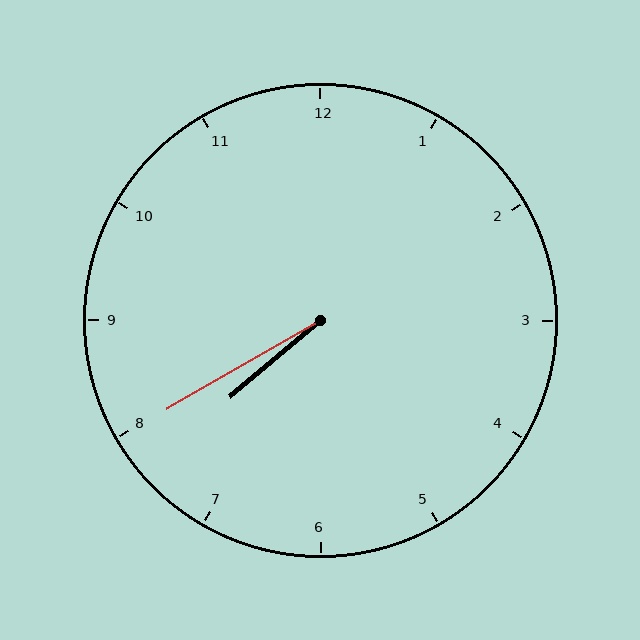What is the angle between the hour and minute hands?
Approximately 10 degrees.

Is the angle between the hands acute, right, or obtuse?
It is acute.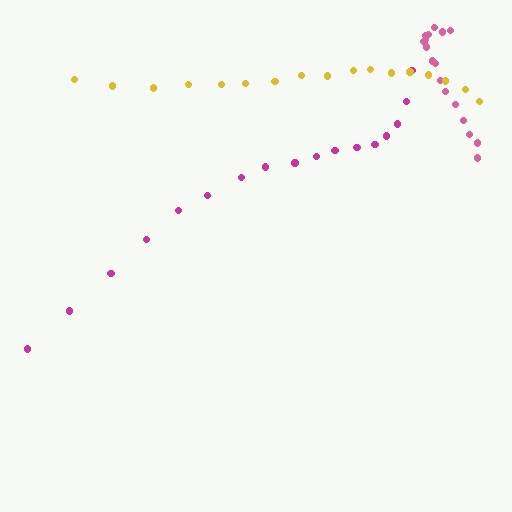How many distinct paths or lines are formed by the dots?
There are 3 distinct paths.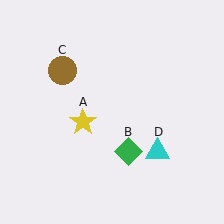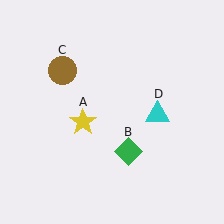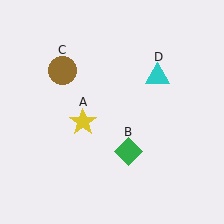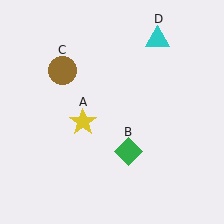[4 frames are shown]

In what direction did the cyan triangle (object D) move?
The cyan triangle (object D) moved up.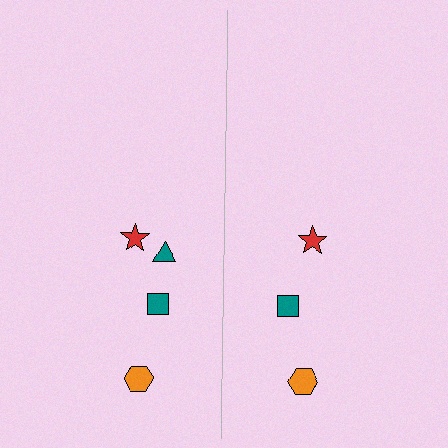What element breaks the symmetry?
A teal triangle is missing from the right side.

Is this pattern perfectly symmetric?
No, the pattern is not perfectly symmetric. A teal triangle is missing from the right side.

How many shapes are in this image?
There are 7 shapes in this image.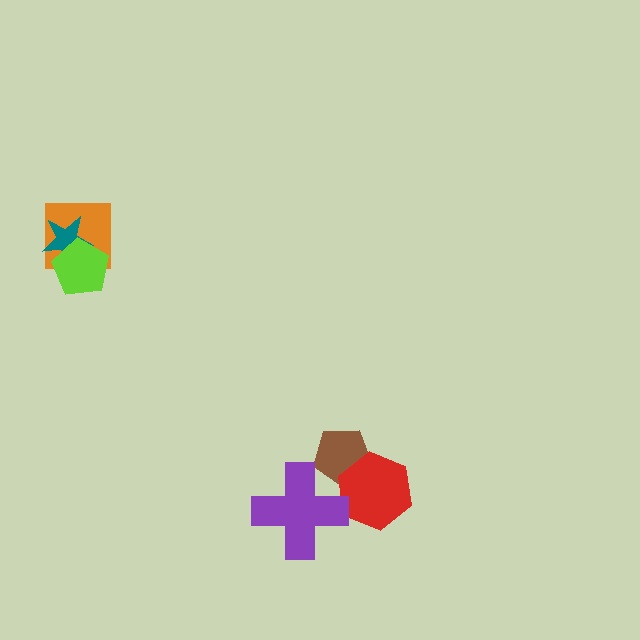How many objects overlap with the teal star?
2 objects overlap with the teal star.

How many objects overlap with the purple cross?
2 objects overlap with the purple cross.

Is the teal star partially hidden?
Yes, it is partially covered by another shape.